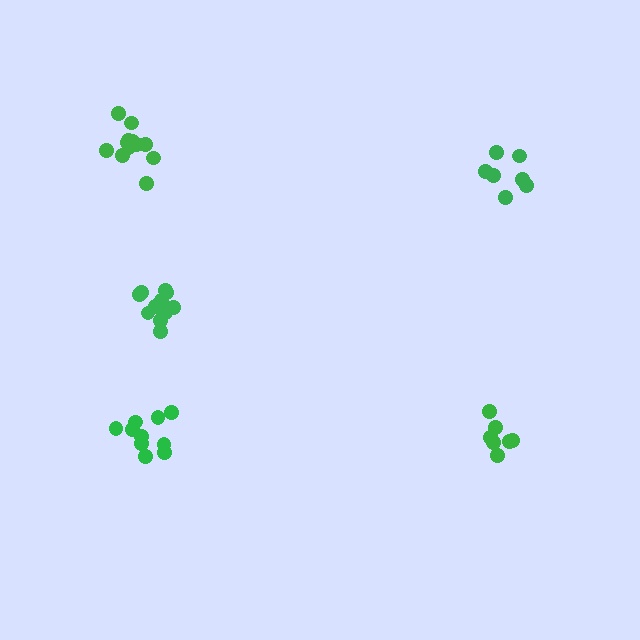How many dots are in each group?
Group 1: 10 dots, Group 2: 12 dots, Group 3: 11 dots, Group 4: 7 dots, Group 5: 7 dots (47 total).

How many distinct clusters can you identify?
There are 5 distinct clusters.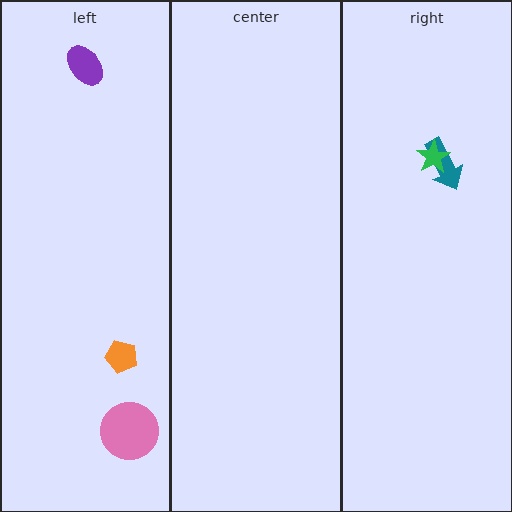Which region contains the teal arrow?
The right region.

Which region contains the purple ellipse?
The left region.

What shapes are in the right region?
The teal arrow, the green star.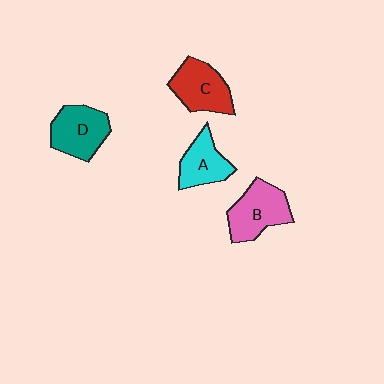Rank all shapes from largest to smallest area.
From largest to smallest: B (pink), D (teal), C (red), A (cyan).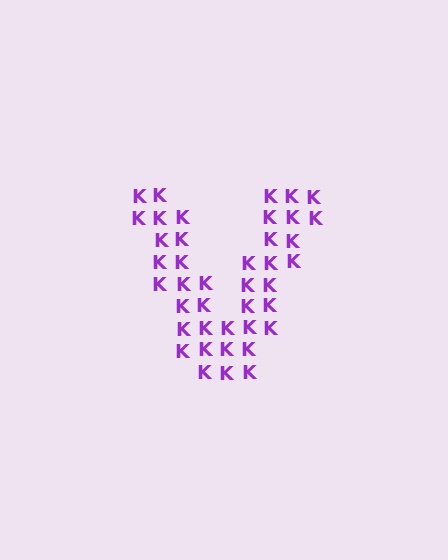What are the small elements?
The small elements are letter K's.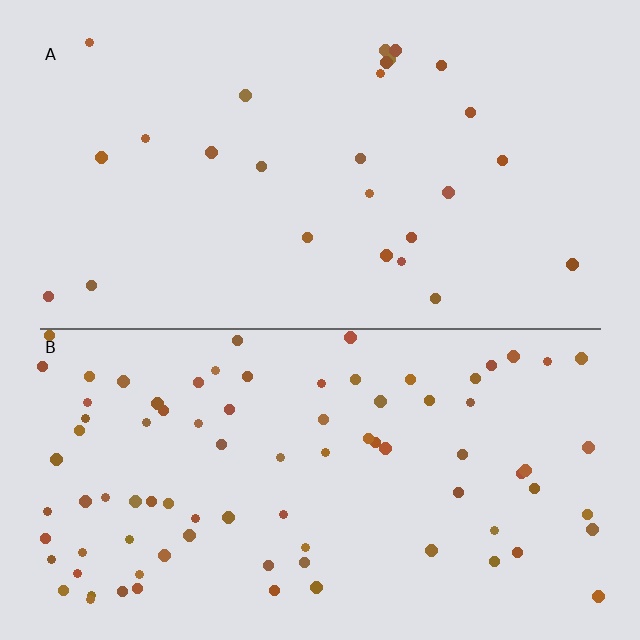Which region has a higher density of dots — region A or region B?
B (the bottom).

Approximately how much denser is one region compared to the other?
Approximately 3.2× — region B over region A.